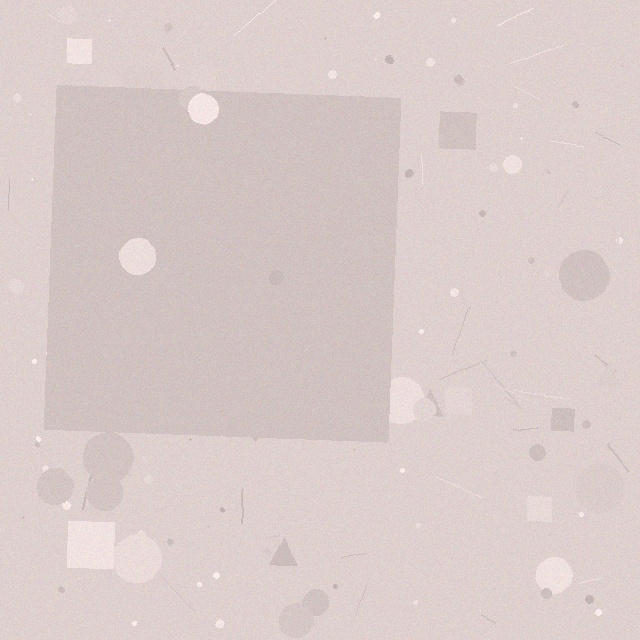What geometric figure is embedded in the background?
A square is embedded in the background.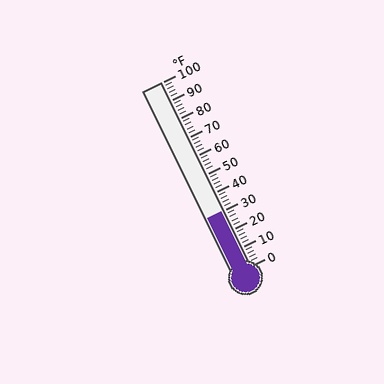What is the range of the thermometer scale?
The thermometer scale ranges from 0°F to 100°F.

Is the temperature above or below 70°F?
The temperature is below 70°F.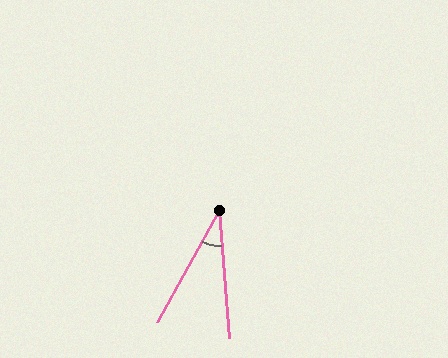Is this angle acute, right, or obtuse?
It is acute.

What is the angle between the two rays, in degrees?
Approximately 33 degrees.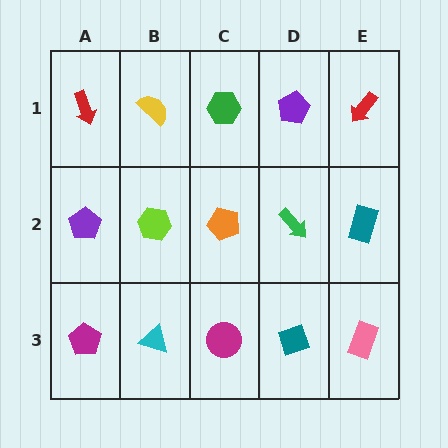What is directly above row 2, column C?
A green hexagon.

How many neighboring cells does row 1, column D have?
3.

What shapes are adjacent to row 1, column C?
An orange pentagon (row 2, column C), a yellow semicircle (row 1, column B), a purple pentagon (row 1, column D).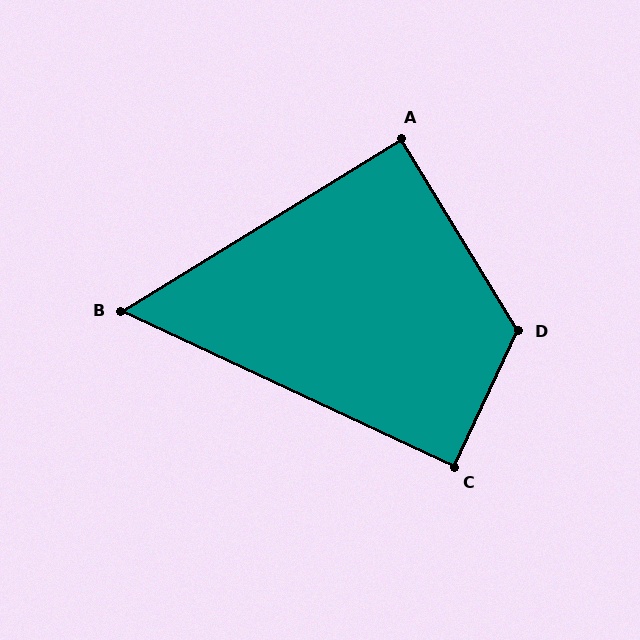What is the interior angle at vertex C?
Approximately 90 degrees (approximately right).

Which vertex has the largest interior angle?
D, at approximately 123 degrees.